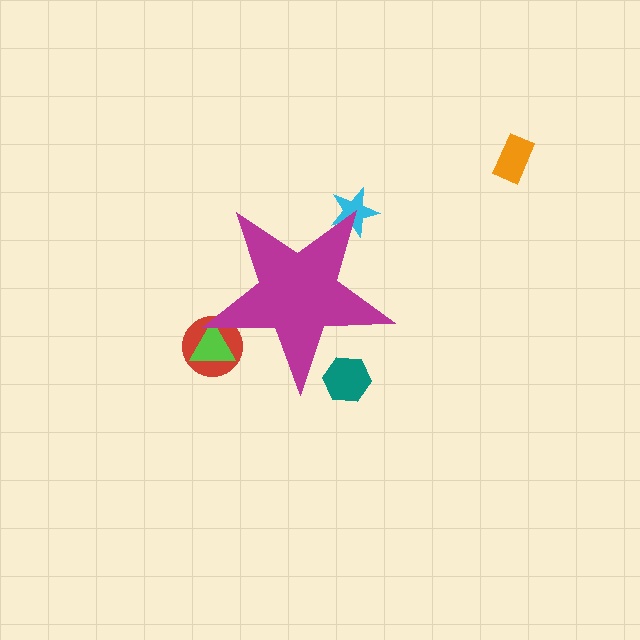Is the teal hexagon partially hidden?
Yes, the teal hexagon is partially hidden behind the magenta star.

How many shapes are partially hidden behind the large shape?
4 shapes are partially hidden.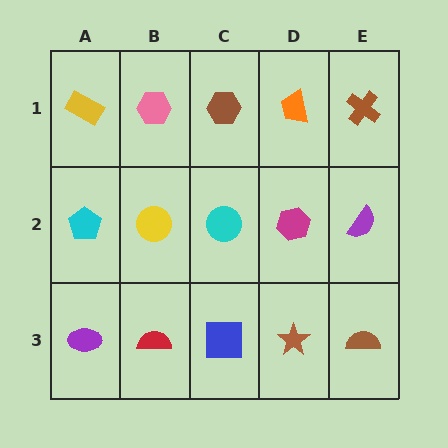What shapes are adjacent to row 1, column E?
A purple semicircle (row 2, column E), an orange trapezoid (row 1, column D).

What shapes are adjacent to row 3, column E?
A purple semicircle (row 2, column E), a brown star (row 3, column D).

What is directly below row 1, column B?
A yellow circle.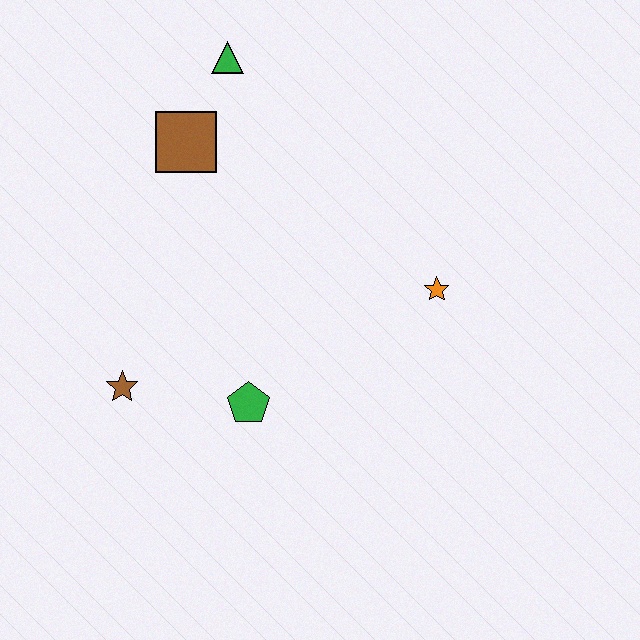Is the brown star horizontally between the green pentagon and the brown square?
No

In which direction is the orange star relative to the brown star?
The orange star is to the right of the brown star.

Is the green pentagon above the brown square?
No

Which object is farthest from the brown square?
The orange star is farthest from the brown square.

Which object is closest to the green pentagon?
The brown star is closest to the green pentagon.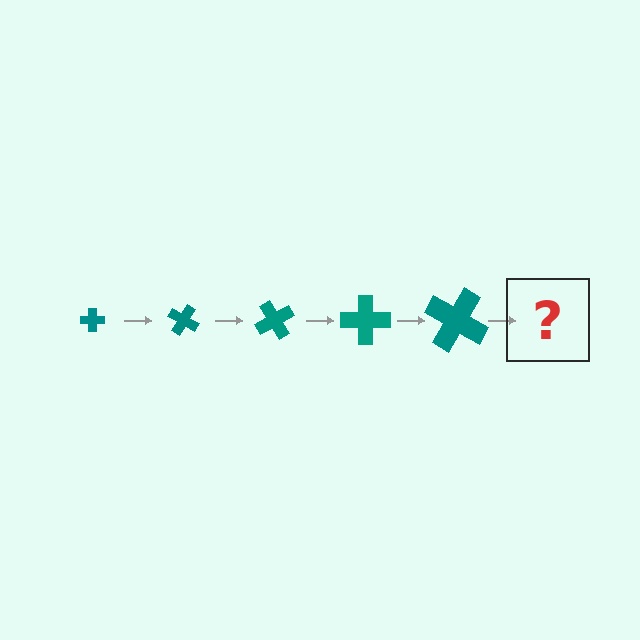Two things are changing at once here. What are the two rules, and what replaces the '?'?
The two rules are that the cross grows larger each step and it rotates 30 degrees each step. The '?' should be a cross, larger than the previous one and rotated 150 degrees from the start.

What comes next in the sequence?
The next element should be a cross, larger than the previous one and rotated 150 degrees from the start.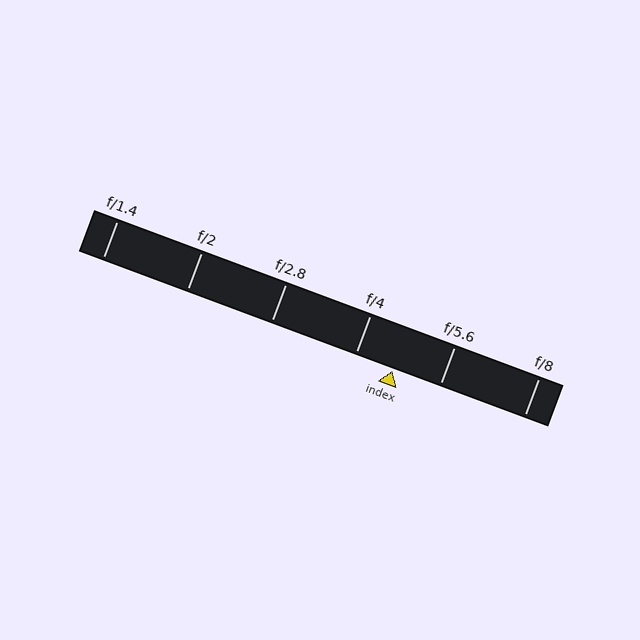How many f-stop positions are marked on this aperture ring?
There are 6 f-stop positions marked.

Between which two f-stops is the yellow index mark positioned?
The index mark is between f/4 and f/5.6.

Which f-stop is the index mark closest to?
The index mark is closest to f/4.